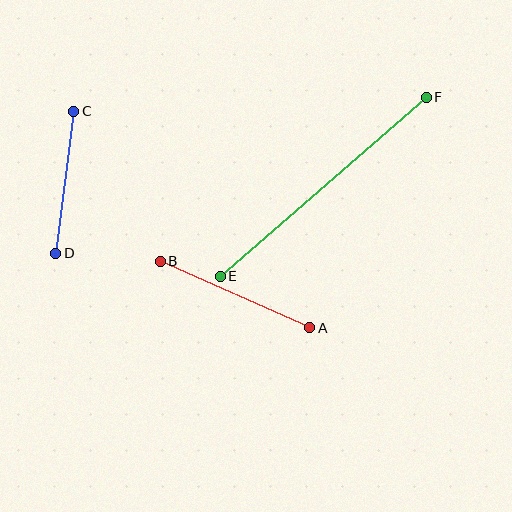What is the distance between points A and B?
The distance is approximately 164 pixels.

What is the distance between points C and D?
The distance is approximately 143 pixels.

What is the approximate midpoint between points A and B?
The midpoint is at approximately (235, 295) pixels.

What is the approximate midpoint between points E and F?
The midpoint is at approximately (323, 187) pixels.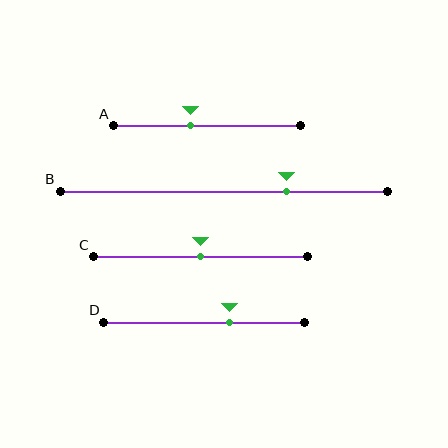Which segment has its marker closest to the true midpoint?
Segment C has its marker closest to the true midpoint.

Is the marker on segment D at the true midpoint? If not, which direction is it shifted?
No, the marker on segment D is shifted to the right by about 13% of the segment length.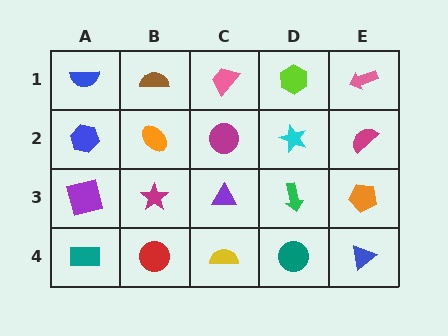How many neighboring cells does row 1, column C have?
3.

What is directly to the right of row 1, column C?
A lime hexagon.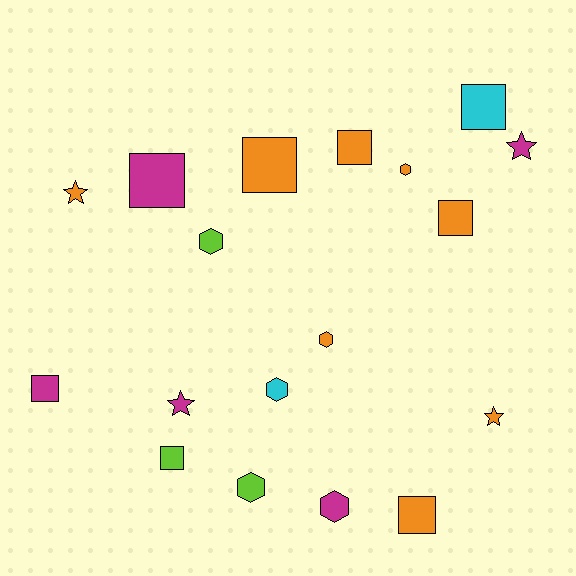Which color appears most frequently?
Orange, with 8 objects.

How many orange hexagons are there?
There are 2 orange hexagons.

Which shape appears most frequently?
Square, with 8 objects.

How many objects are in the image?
There are 18 objects.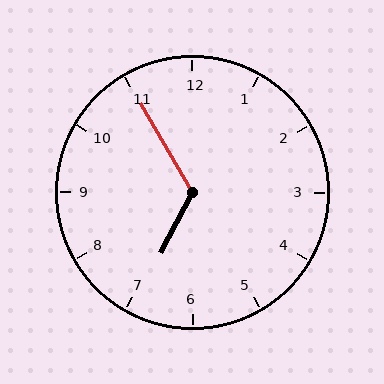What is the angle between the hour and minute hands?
Approximately 122 degrees.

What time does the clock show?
6:55.